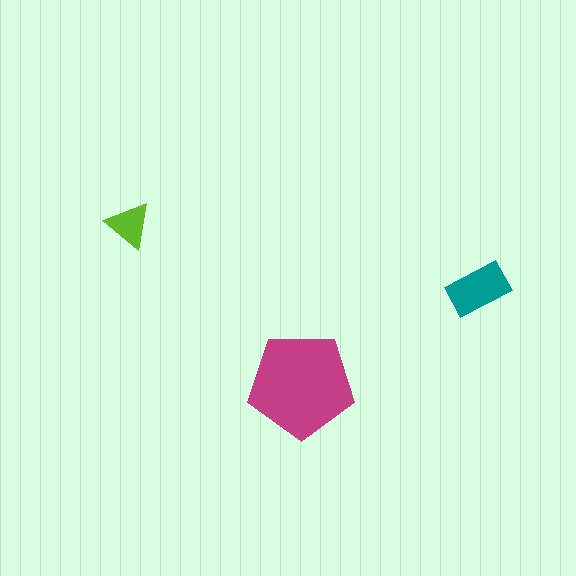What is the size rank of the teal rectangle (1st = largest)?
2nd.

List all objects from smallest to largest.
The lime triangle, the teal rectangle, the magenta pentagon.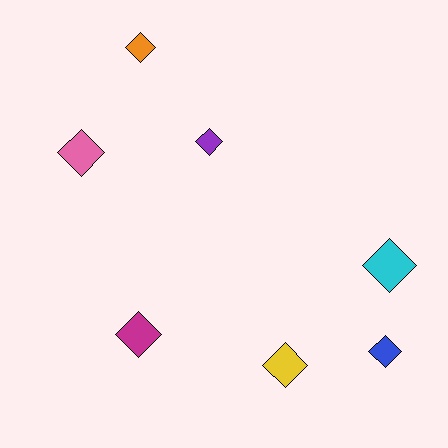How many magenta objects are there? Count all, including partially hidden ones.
There is 1 magenta object.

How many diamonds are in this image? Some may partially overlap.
There are 7 diamonds.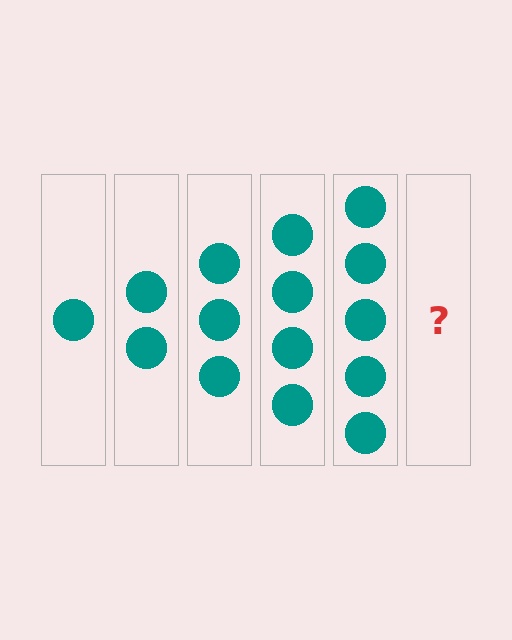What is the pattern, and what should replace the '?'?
The pattern is that each step adds one more circle. The '?' should be 6 circles.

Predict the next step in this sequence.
The next step is 6 circles.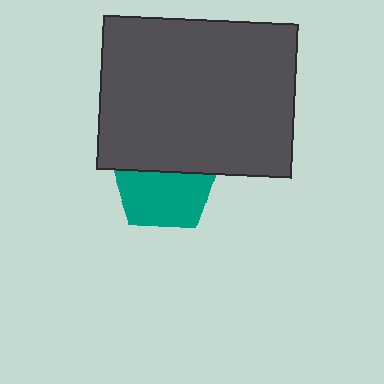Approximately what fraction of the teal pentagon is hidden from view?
Roughly 42% of the teal pentagon is hidden behind the dark gray rectangle.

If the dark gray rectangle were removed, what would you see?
You would see the complete teal pentagon.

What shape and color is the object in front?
The object in front is a dark gray rectangle.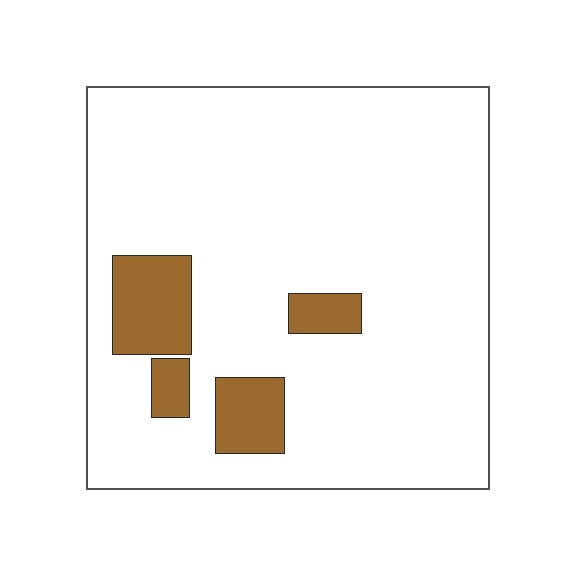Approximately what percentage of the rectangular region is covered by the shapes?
Approximately 10%.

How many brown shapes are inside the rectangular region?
4.